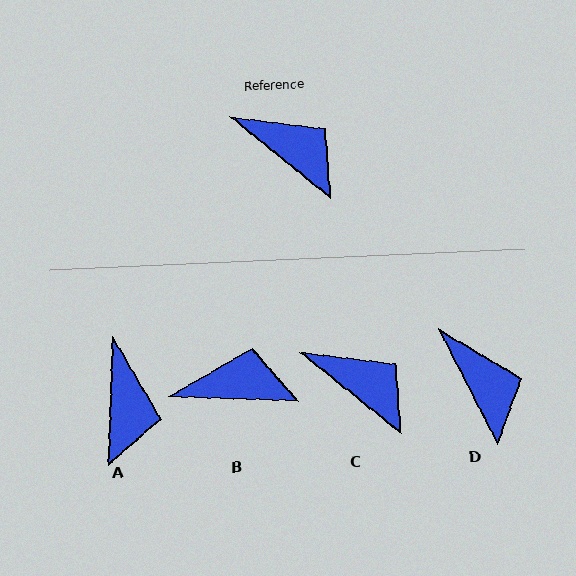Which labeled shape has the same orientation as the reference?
C.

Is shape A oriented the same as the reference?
No, it is off by about 53 degrees.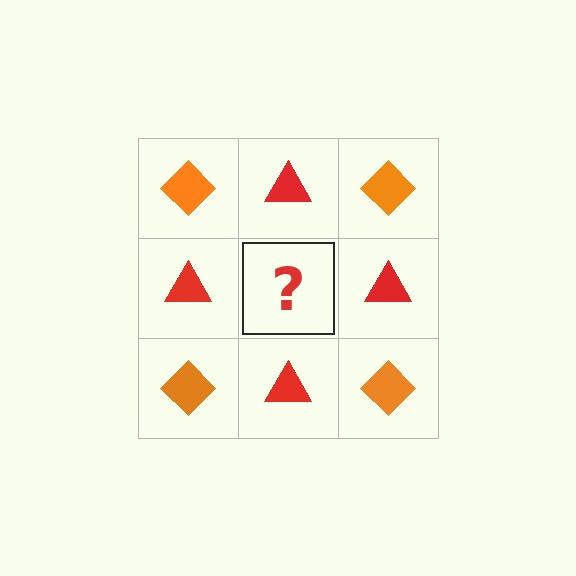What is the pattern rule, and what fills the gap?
The rule is that it alternates orange diamond and red triangle in a checkerboard pattern. The gap should be filled with an orange diamond.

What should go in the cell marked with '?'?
The missing cell should contain an orange diamond.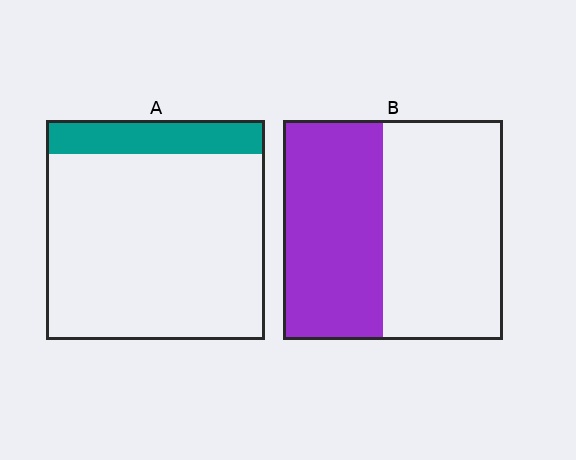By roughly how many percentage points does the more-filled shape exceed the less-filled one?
By roughly 30 percentage points (B over A).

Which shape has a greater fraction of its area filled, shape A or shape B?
Shape B.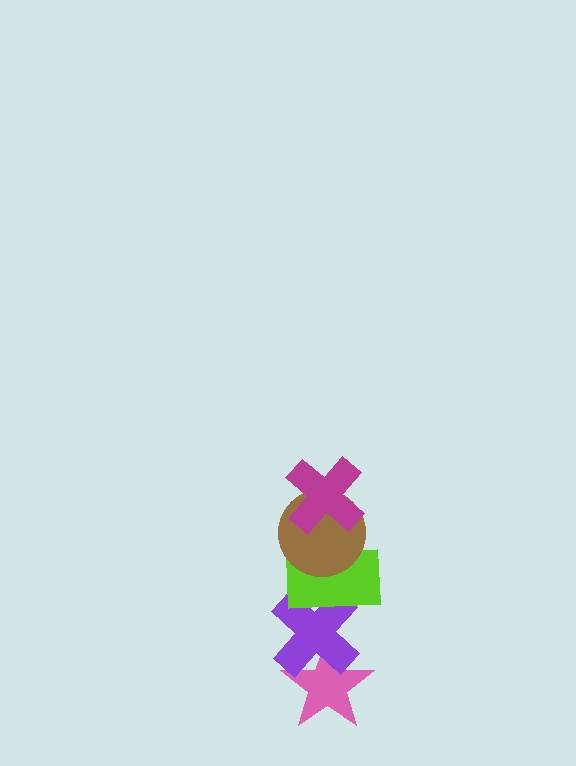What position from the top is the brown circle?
The brown circle is 2nd from the top.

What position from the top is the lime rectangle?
The lime rectangle is 3rd from the top.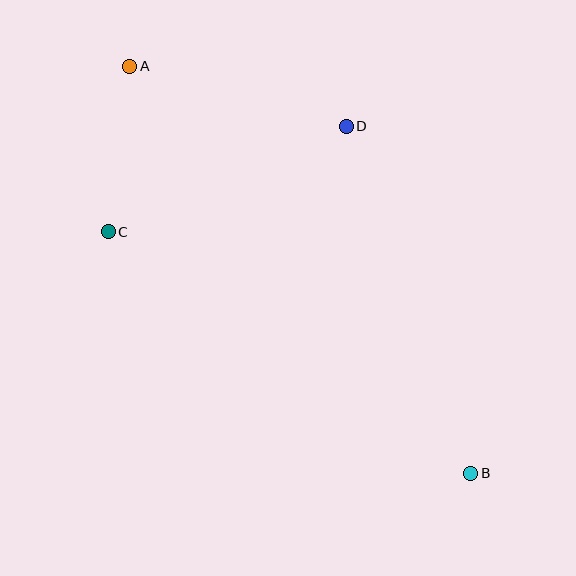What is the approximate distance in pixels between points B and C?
The distance between B and C is approximately 436 pixels.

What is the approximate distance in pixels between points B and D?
The distance between B and D is approximately 369 pixels.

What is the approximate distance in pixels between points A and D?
The distance between A and D is approximately 225 pixels.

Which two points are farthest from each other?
Points A and B are farthest from each other.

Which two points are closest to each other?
Points A and C are closest to each other.